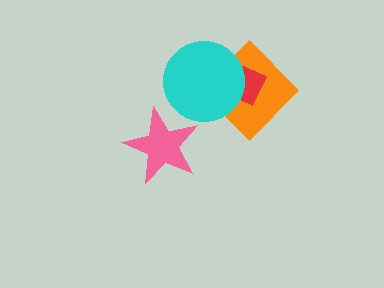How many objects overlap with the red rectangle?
2 objects overlap with the red rectangle.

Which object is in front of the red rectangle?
The cyan circle is in front of the red rectangle.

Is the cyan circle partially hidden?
No, no other shape covers it.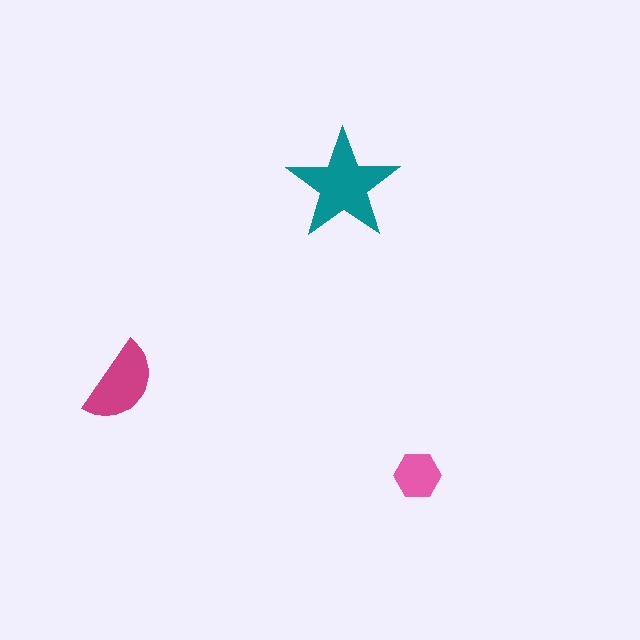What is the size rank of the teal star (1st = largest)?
1st.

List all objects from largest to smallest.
The teal star, the magenta semicircle, the pink hexagon.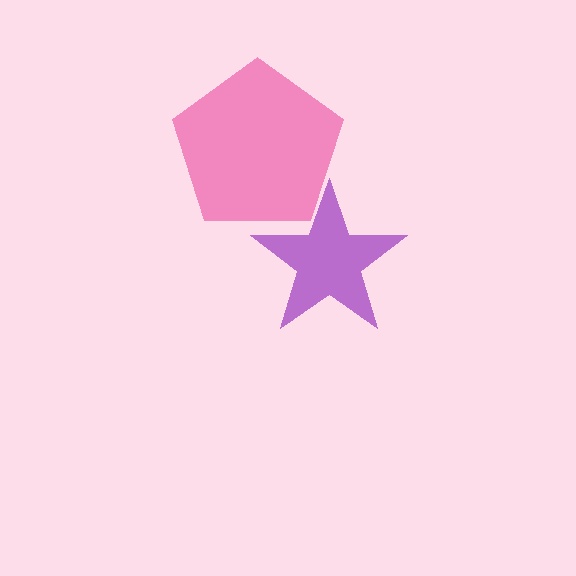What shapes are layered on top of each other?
The layered shapes are: a pink pentagon, a purple star.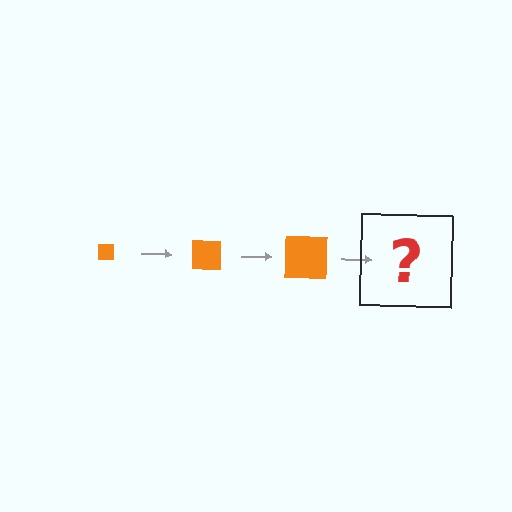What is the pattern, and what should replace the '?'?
The pattern is that the square gets progressively larger each step. The '?' should be an orange square, larger than the previous one.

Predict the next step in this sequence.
The next step is an orange square, larger than the previous one.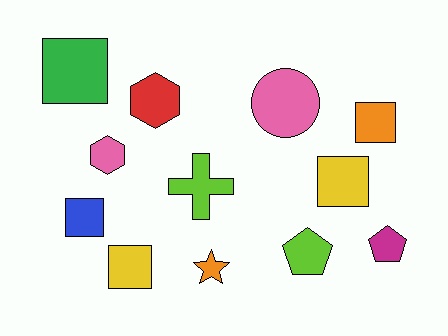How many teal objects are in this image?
There are no teal objects.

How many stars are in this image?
There is 1 star.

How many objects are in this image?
There are 12 objects.